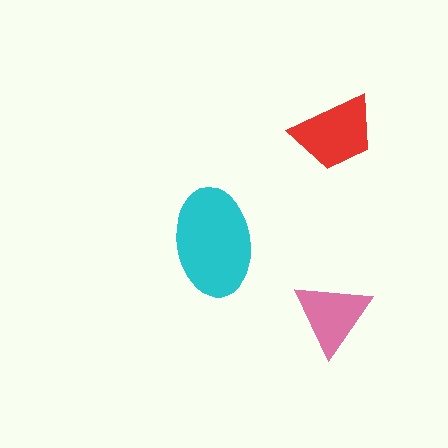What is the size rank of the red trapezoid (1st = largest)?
2nd.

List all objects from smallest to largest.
The pink triangle, the red trapezoid, the cyan ellipse.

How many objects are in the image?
There are 3 objects in the image.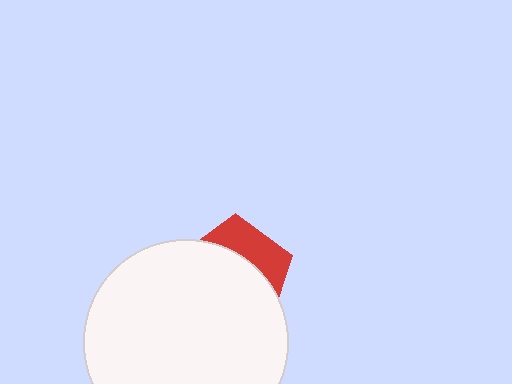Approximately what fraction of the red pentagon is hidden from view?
Roughly 68% of the red pentagon is hidden behind the white circle.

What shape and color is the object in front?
The object in front is a white circle.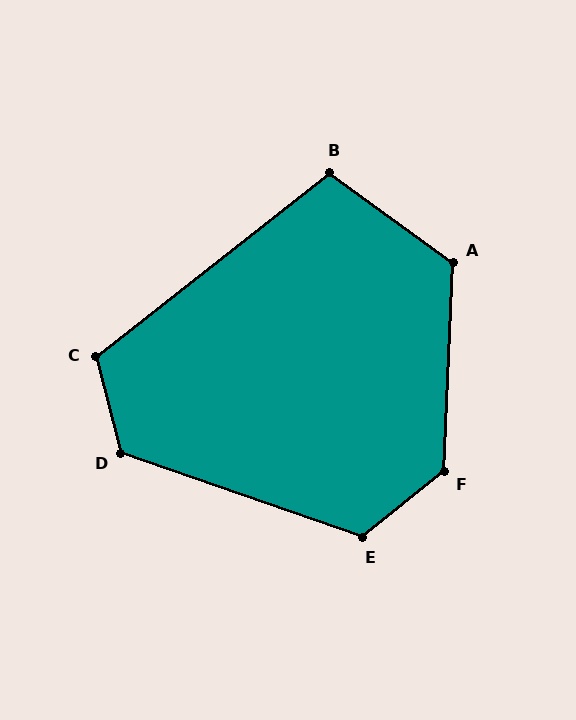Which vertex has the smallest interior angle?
B, at approximately 106 degrees.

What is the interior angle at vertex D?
Approximately 123 degrees (obtuse).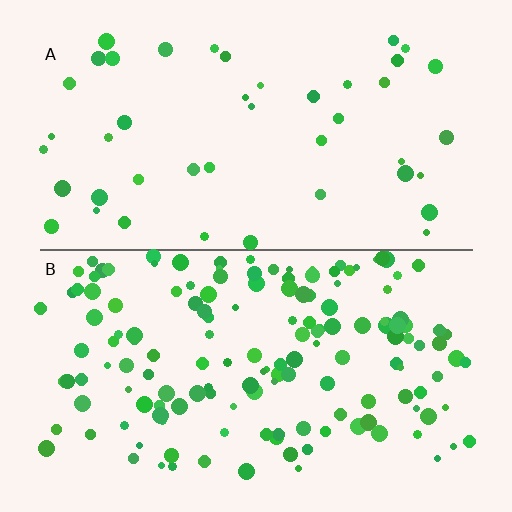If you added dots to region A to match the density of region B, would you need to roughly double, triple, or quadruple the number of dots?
Approximately triple.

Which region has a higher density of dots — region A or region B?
B (the bottom).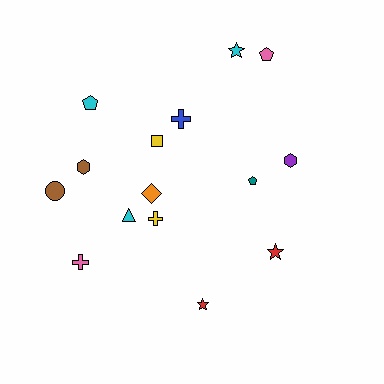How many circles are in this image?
There is 1 circle.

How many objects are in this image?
There are 15 objects.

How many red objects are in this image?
There are 2 red objects.